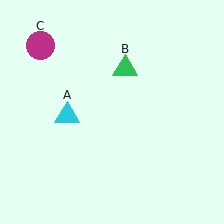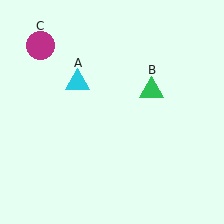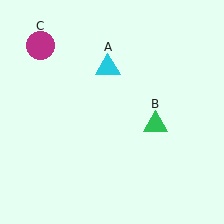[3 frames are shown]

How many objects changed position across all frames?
2 objects changed position: cyan triangle (object A), green triangle (object B).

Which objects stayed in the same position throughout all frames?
Magenta circle (object C) remained stationary.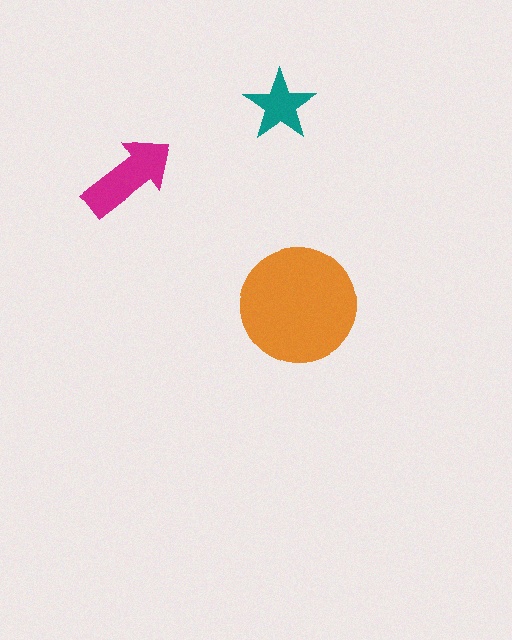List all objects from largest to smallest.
The orange circle, the magenta arrow, the teal star.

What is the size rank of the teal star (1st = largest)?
3rd.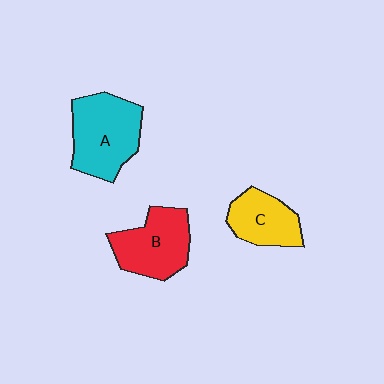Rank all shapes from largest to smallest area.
From largest to smallest: A (cyan), B (red), C (yellow).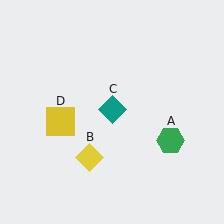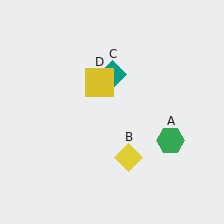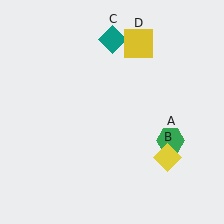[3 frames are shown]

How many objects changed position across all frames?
3 objects changed position: yellow diamond (object B), teal diamond (object C), yellow square (object D).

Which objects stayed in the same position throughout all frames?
Green hexagon (object A) remained stationary.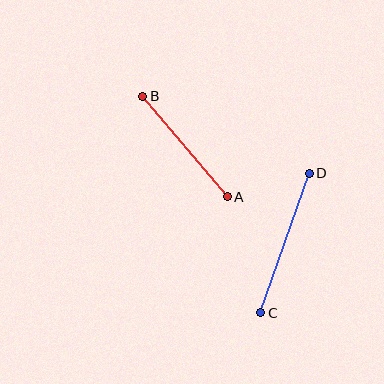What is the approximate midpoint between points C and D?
The midpoint is at approximately (285, 243) pixels.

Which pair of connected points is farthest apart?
Points C and D are farthest apart.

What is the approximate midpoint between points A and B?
The midpoint is at approximately (185, 146) pixels.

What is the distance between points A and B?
The distance is approximately 131 pixels.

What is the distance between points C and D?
The distance is approximately 148 pixels.